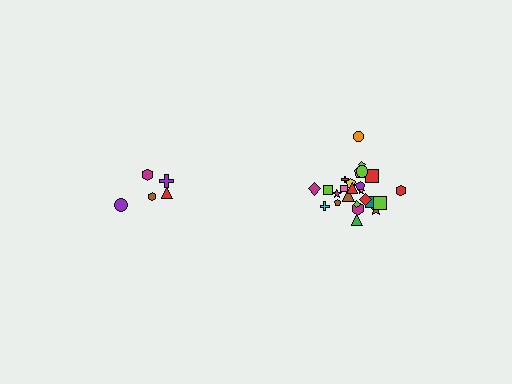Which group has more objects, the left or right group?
The right group.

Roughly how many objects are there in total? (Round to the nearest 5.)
Roughly 30 objects in total.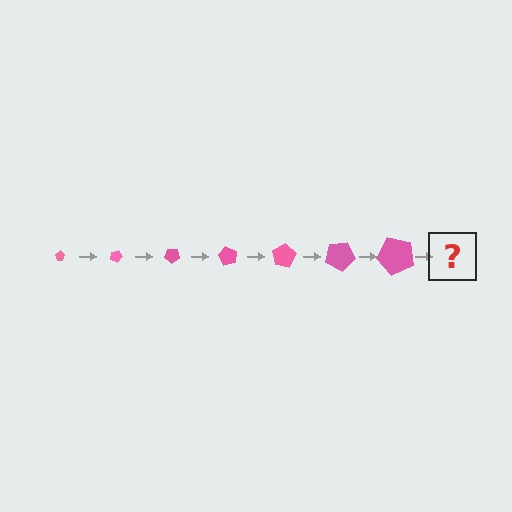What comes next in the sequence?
The next element should be a pentagon, larger than the previous one and rotated 140 degrees from the start.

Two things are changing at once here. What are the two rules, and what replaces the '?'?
The two rules are that the pentagon grows larger each step and it rotates 20 degrees each step. The '?' should be a pentagon, larger than the previous one and rotated 140 degrees from the start.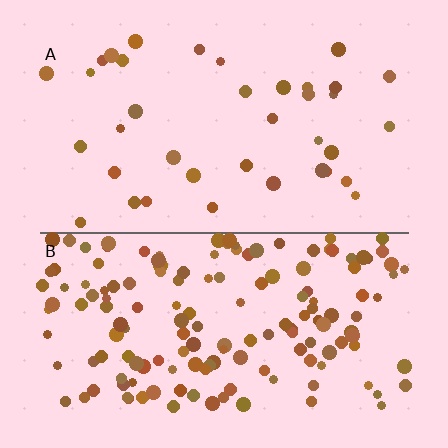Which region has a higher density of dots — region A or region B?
B (the bottom).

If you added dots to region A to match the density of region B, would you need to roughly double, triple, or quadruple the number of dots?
Approximately quadruple.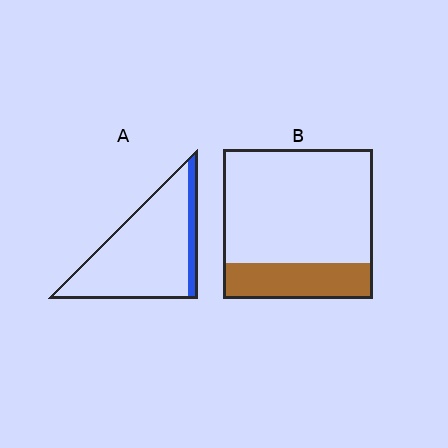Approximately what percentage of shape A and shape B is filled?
A is approximately 15% and B is approximately 25%.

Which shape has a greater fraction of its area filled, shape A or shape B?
Shape B.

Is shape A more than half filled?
No.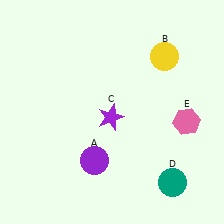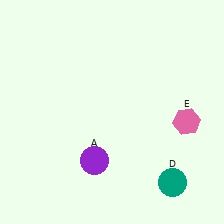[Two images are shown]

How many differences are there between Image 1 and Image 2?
There are 2 differences between the two images.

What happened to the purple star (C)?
The purple star (C) was removed in Image 2. It was in the bottom-left area of Image 1.